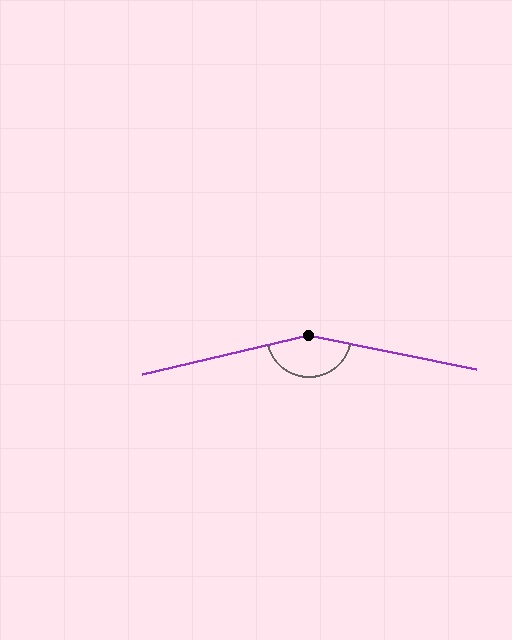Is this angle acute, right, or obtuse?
It is obtuse.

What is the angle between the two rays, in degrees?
Approximately 155 degrees.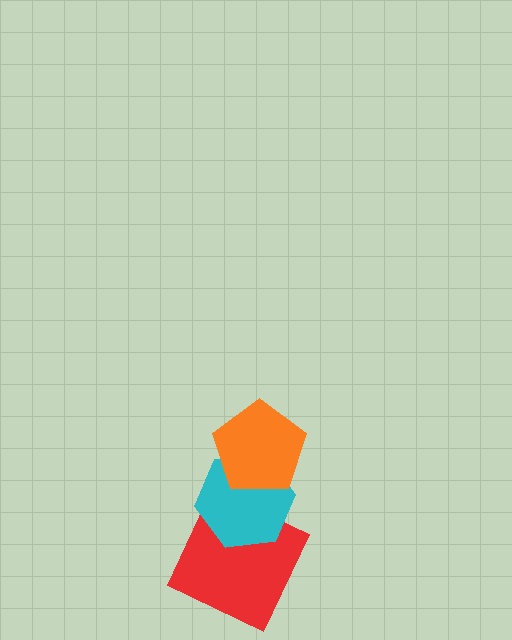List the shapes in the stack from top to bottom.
From top to bottom: the orange pentagon, the cyan hexagon, the red square.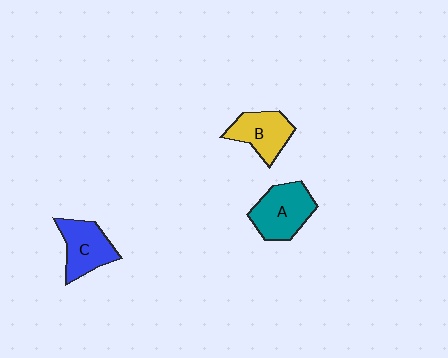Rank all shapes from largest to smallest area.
From largest to smallest: A (teal), C (blue), B (yellow).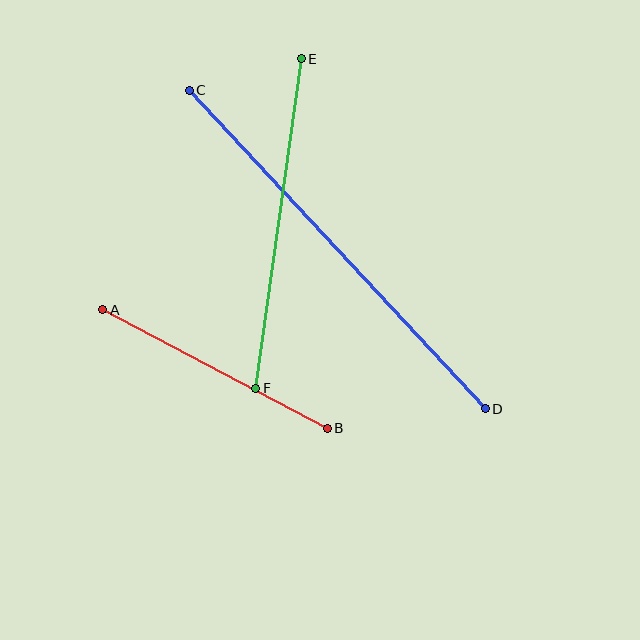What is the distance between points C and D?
The distance is approximately 435 pixels.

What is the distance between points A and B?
The distance is approximately 254 pixels.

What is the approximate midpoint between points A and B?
The midpoint is at approximately (215, 369) pixels.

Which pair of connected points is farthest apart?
Points C and D are farthest apart.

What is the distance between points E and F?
The distance is approximately 333 pixels.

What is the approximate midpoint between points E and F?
The midpoint is at approximately (278, 223) pixels.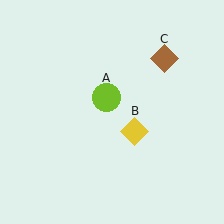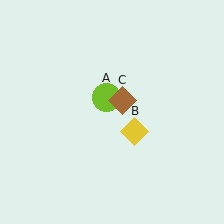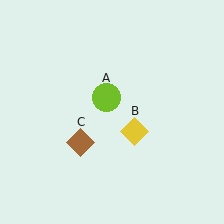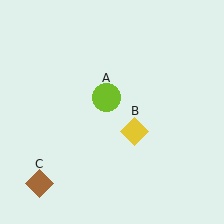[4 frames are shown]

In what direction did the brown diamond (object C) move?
The brown diamond (object C) moved down and to the left.